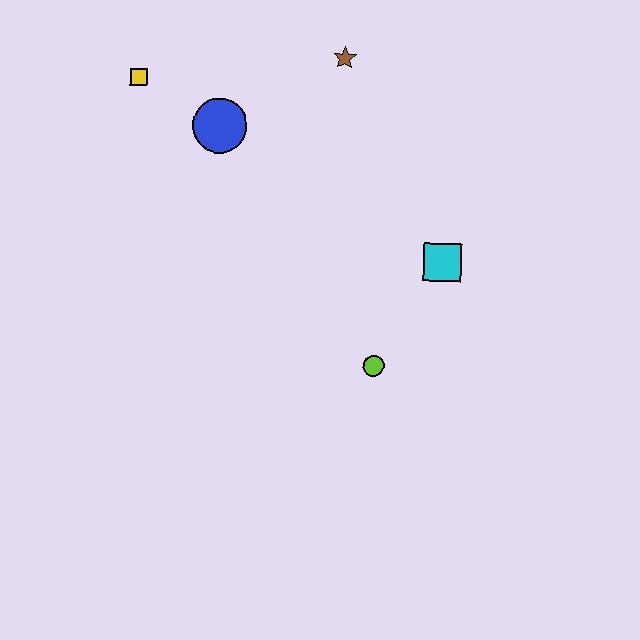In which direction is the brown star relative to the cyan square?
The brown star is above the cyan square.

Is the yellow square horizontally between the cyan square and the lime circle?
No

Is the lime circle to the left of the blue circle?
No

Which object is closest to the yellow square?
The blue circle is closest to the yellow square.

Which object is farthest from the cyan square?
The yellow square is farthest from the cyan square.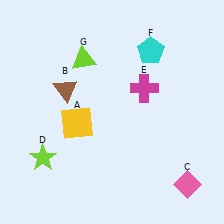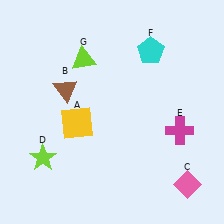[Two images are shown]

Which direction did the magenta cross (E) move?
The magenta cross (E) moved down.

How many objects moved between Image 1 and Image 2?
1 object moved between the two images.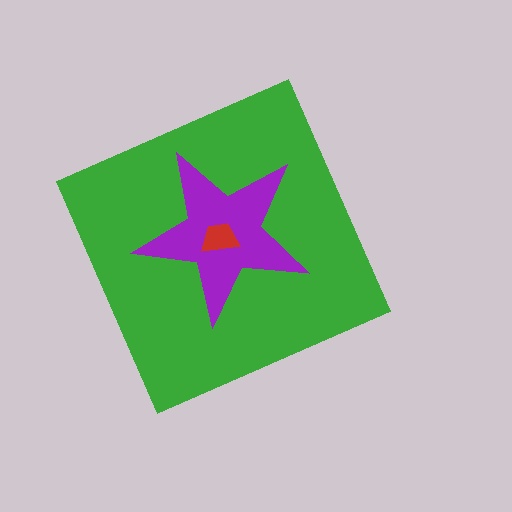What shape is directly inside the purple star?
The red trapezoid.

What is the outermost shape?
The green diamond.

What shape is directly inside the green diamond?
The purple star.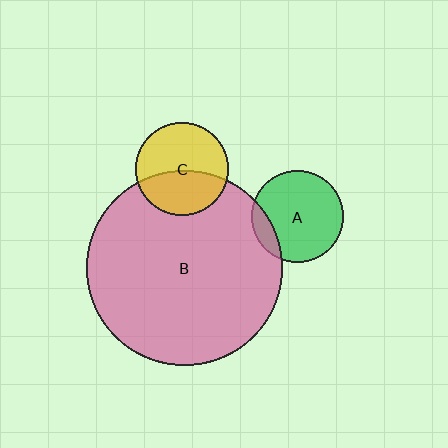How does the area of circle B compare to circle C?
Approximately 4.4 times.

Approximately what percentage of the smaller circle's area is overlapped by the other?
Approximately 15%.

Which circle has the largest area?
Circle B (pink).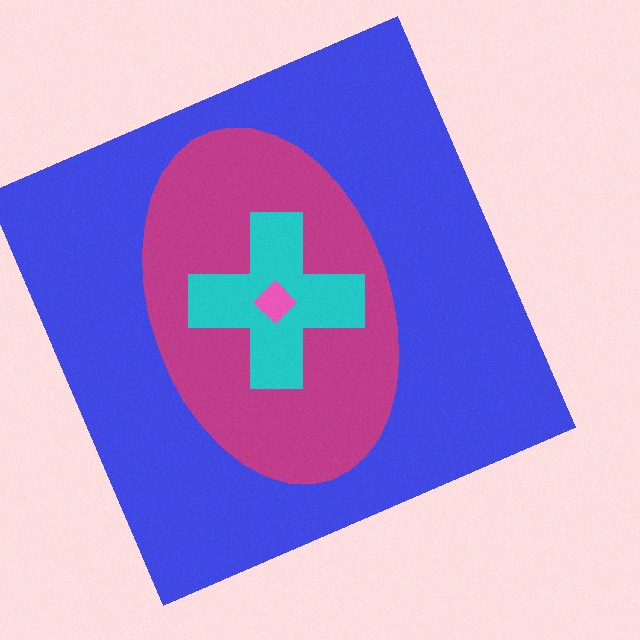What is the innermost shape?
The pink diamond.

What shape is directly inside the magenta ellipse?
The cyan cross.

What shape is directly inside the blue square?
The magenta ellipse.